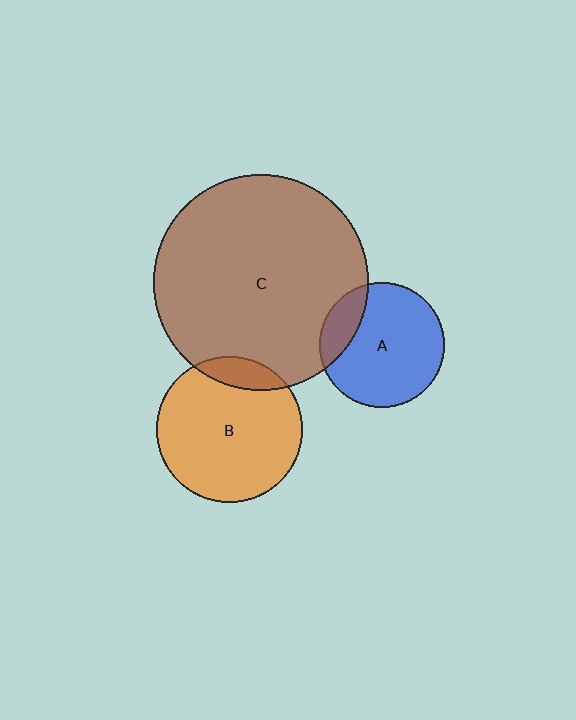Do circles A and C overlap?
Yes.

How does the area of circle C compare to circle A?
Approximately 3.0 times.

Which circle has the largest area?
Circle C (brown).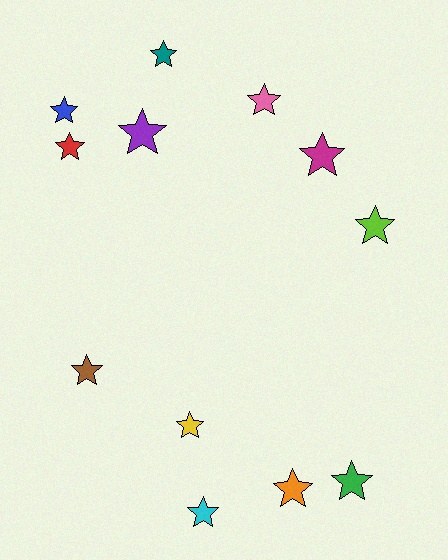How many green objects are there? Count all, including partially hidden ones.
There is 1 green object.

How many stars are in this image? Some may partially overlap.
There are 12 stars.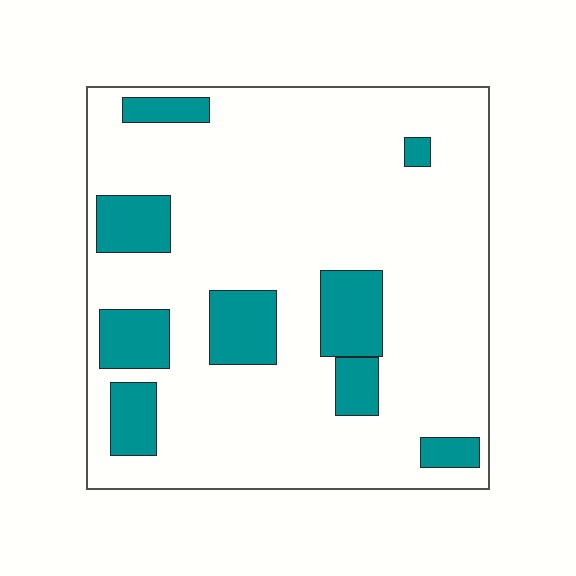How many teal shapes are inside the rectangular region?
9.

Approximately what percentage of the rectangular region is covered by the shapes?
Approximately 20%.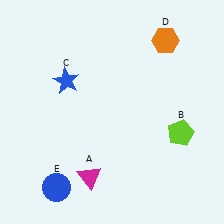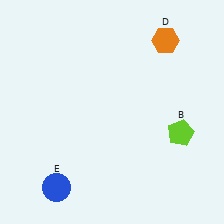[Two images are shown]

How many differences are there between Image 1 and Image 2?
There are 2 differences between the two images.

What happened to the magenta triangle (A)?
The magenta triangle (A) was removed in Image 2. It was in the bottom-left area of Image 1.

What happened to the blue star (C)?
The blue star (C) was removed in Image 2. It was in the top-left area of Image 1.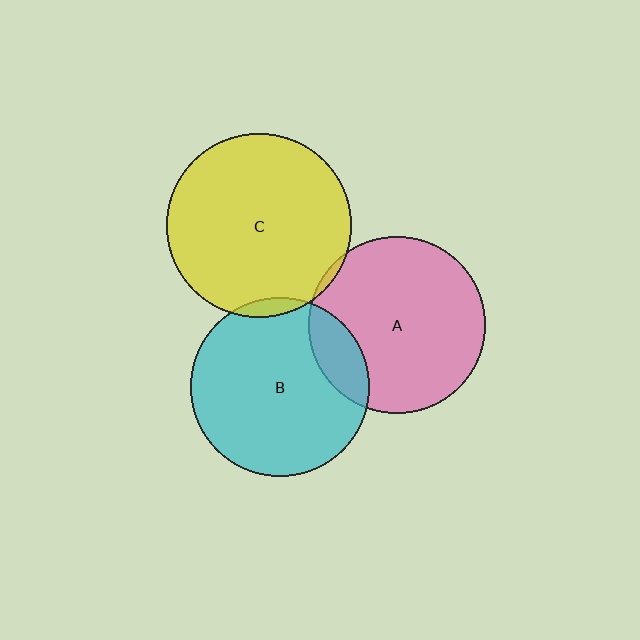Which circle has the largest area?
Circle C (yellow).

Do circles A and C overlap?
Yes.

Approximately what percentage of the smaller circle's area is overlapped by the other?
Approximately 5%.